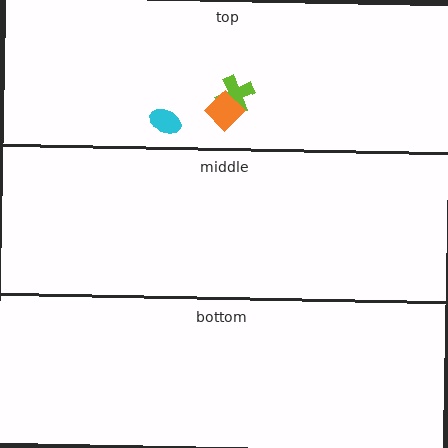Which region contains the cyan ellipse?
The top region.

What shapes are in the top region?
The lime cross, the orange diamond, the cyan ellipse.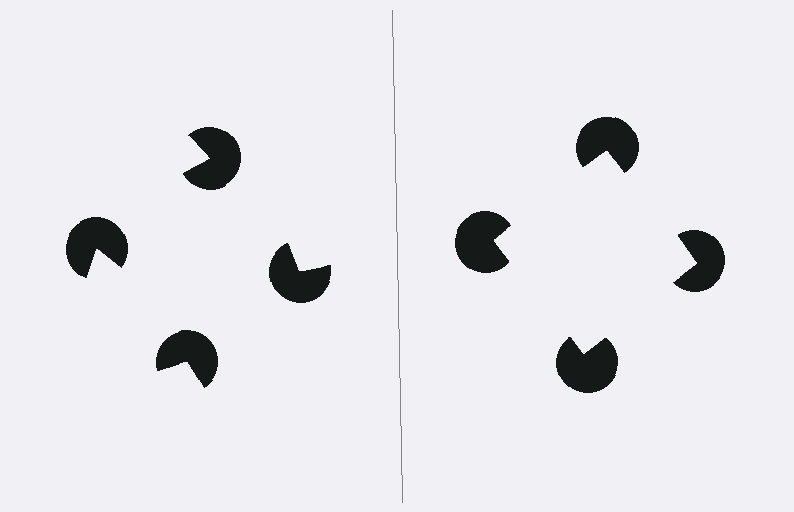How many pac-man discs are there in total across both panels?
8 — 4 on each side.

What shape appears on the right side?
An illusory square.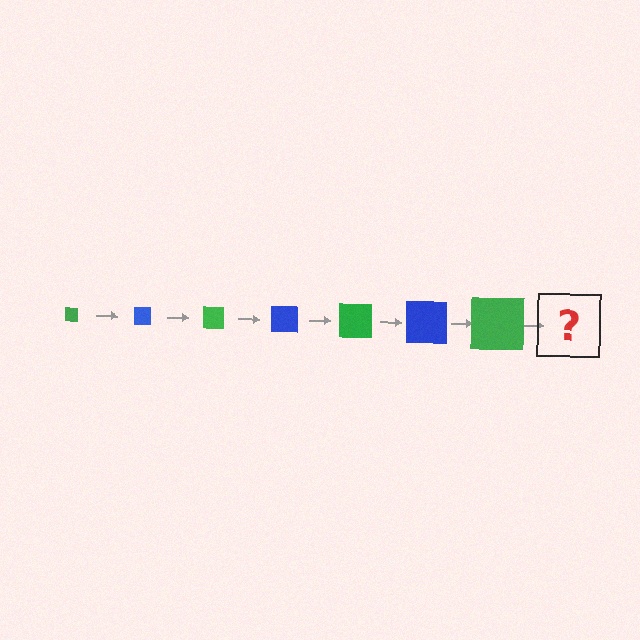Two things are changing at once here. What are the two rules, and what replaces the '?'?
The two rules are that the square grows larger each step and the color cycles through green and blue. The '?' should be a blue square, larger than the previous one.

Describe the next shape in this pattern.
It should be a blue square, larger than the previous one.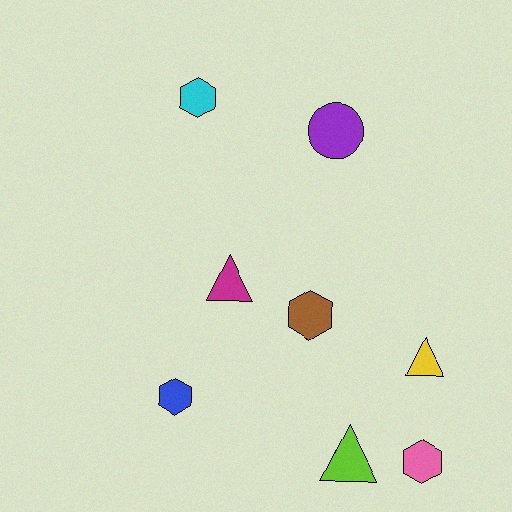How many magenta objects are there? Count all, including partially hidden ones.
There is 1 magenta object.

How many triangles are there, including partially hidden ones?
There are 3 triangles.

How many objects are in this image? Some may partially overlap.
There are 8 objects.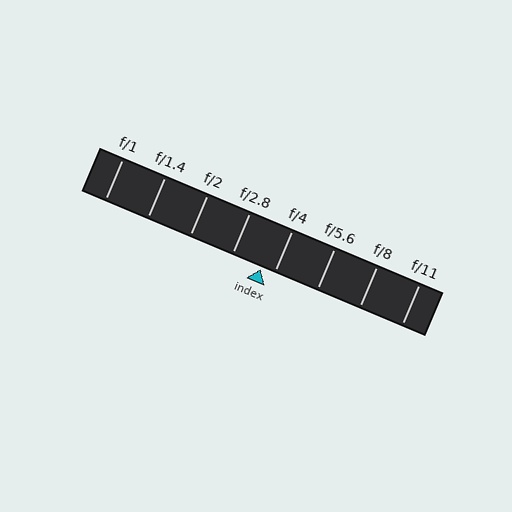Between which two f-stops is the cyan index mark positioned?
The index mark is between f/2.8 and f/4.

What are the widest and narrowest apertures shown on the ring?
The widest aperture shown is f/1 and the narrowest is f/11.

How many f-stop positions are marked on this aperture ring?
There are 8 f-stop positions marked.